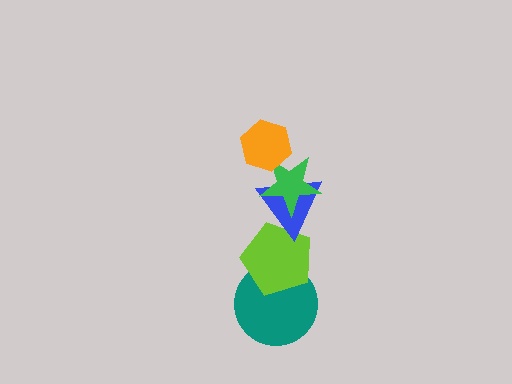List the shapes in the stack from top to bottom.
From top to bottom: the orange hexagon, the green star, the blue triangle, the lime pentagon, the teal circle.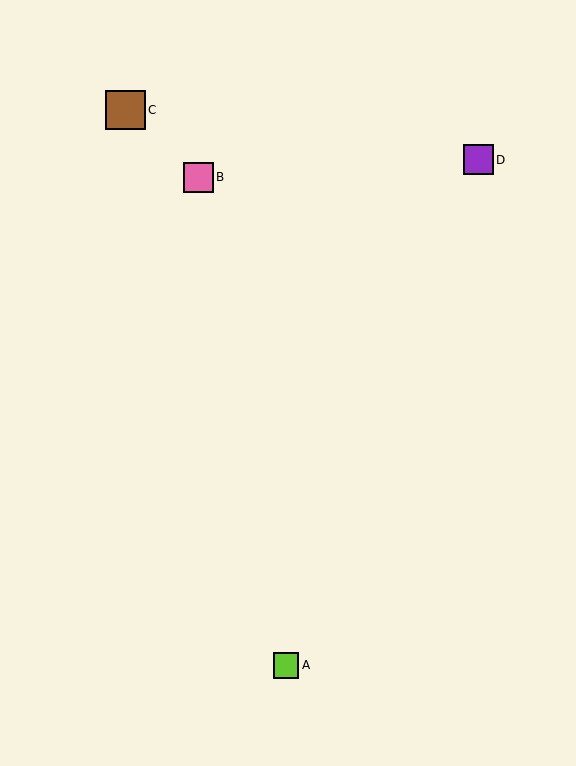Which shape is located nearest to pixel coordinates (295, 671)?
The lime square (labeled A) at (286, 665) is nearest to that location.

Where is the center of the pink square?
The center of the pink square is at (198, 177).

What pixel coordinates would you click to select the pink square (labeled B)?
Click at (198, 177) to select the pink square B.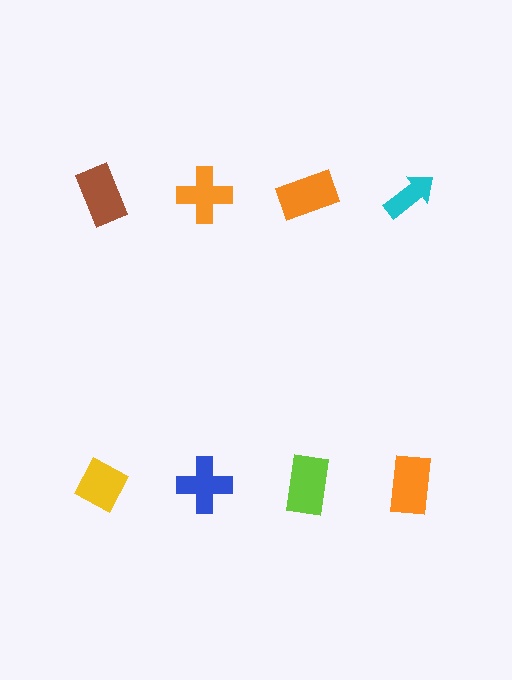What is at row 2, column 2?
A blue cross.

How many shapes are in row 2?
4 shapes.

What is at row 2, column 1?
A yellow diamond.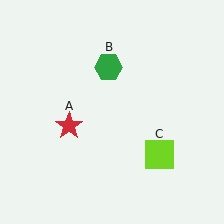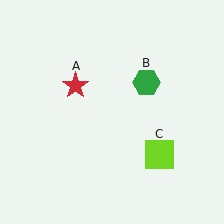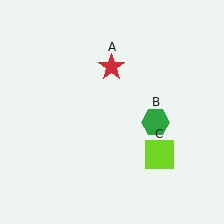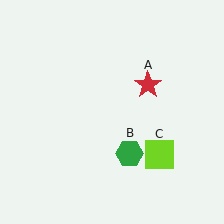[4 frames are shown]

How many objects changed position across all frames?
2 objects changed position: red star (object A), green hexagon (object B).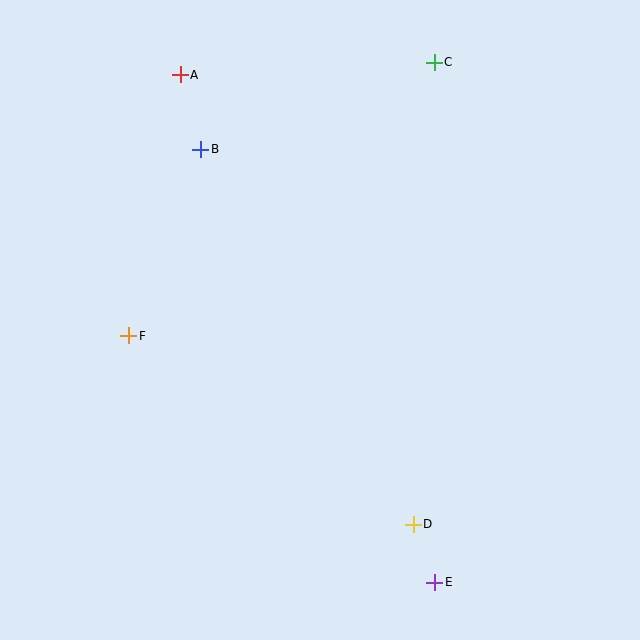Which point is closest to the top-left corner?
Point A is closest to the top-left corner.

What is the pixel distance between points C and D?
The distance between C and D is 463 pixels.